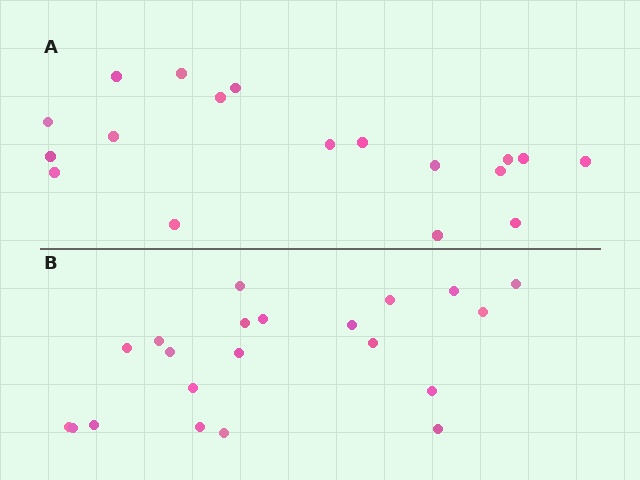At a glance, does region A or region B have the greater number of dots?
Region B (the bottom region) has more dots.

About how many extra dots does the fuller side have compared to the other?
Region B has just a few more — roughly 2 or 3 more dots than region A.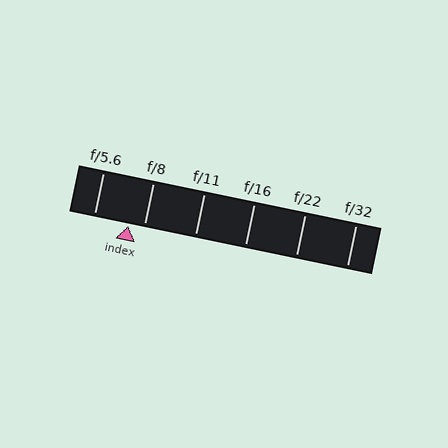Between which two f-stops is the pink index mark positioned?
The index mark is between f/5.6 and f/8.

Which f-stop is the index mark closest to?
The index mark is closest to f/8.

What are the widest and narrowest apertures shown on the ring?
The widest aperture shown is f/5.6 and the narrowest is f/32.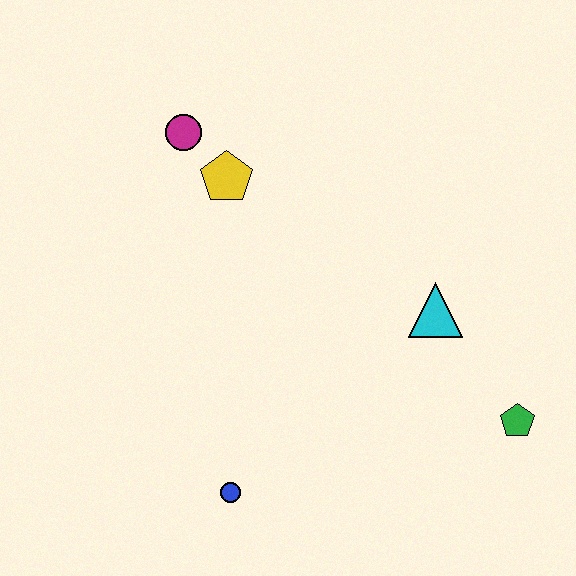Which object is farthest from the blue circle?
The magenta circle is farthest from the blue circle.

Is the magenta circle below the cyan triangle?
No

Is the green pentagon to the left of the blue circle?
No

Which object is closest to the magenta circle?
The yellow pentagon is closest to the magenta circle.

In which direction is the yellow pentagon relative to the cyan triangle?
The yellow pentagon is to the left of the cyan triangle.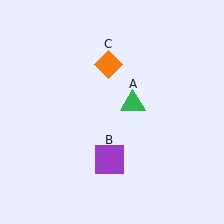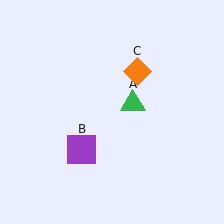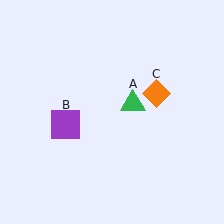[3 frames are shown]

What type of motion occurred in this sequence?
The purple square (object B), orange diamond (object C) rotated clockwise around the center of the scene.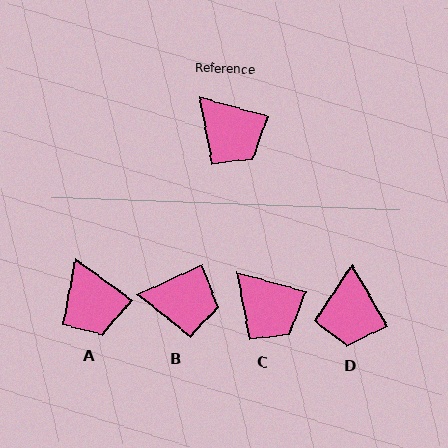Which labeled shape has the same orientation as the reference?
C.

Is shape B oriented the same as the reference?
No, it is off by about 40 degrees.